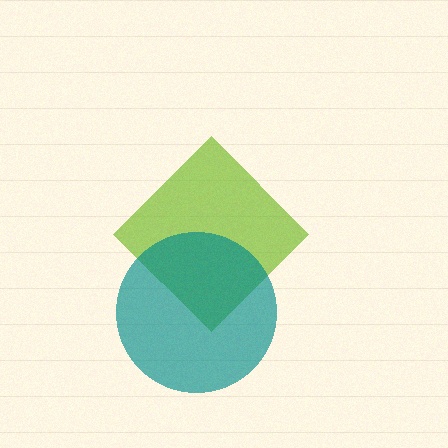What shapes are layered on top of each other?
The layered shapes are: a lime diamond, a teal circle.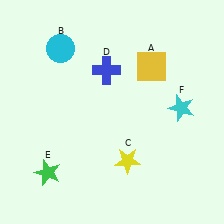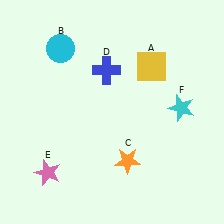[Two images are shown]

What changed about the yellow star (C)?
In Image 1, C is yellow. In Image 2, it changed to orange.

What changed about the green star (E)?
In Image 1, E is green. In Image 2, it changed to pink.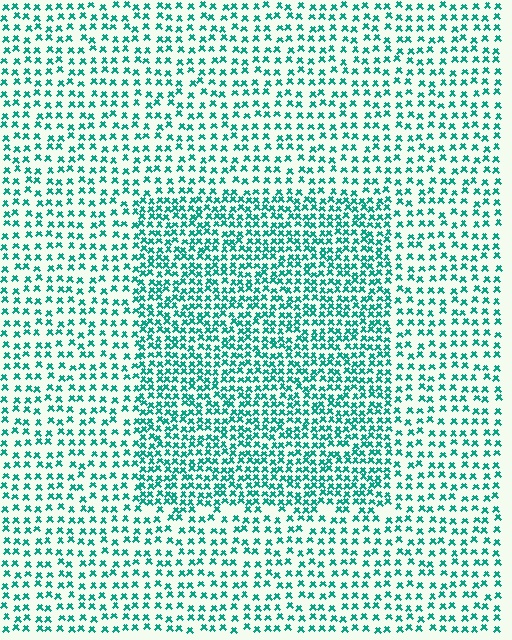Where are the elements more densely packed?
The elements are more densely packed inside the rectangle boundary.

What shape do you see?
I see a rectangle.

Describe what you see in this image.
The image contains small teal elements arranged at two different densities. A rectangle-shaped region is visible where the elements are more densely packed than the surrounding area.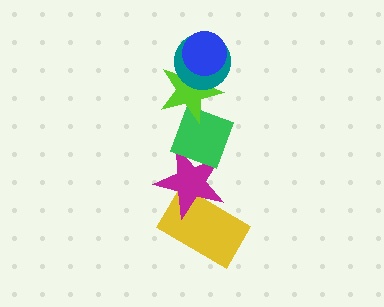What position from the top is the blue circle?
The blue circle is 1st from the top.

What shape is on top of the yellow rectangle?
The magenta star is on top of the yellow rectangle.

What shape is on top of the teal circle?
The blue circle is on top of the teal circle.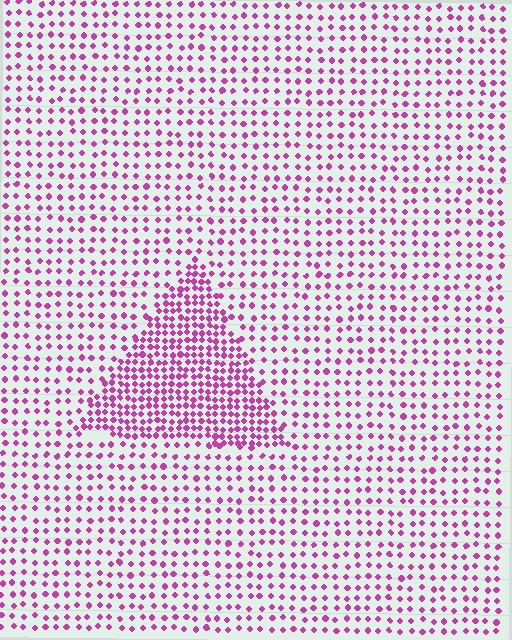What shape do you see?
I see a triangle.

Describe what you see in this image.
The image contains small magenta elements arranged at two different densities. A triangle-shaped region is visible where the elements are more densely packed than the surrounding area.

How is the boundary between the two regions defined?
The boundary is defined by a change in element density (approximately 2.1x ratio). All elements are the same color, size, and shape.